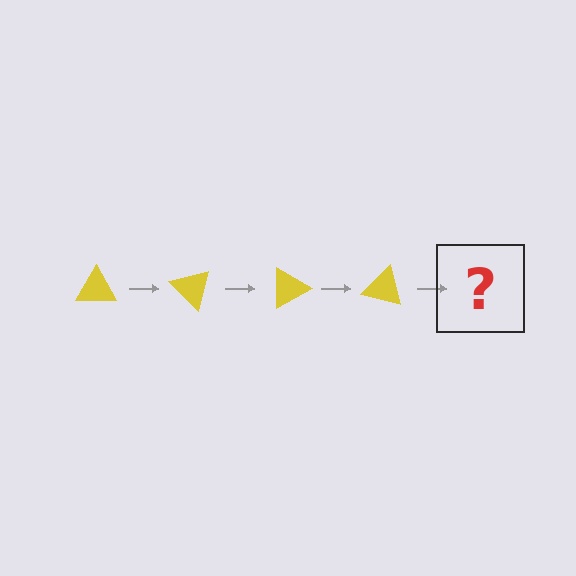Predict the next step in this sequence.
The next step is a yellow triangle rotated 180 degrees.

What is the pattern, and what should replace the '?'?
The pattern is that the triangle rotates 45 degrees each step. The '?' should be a yellow triangle rotated 180 degrees.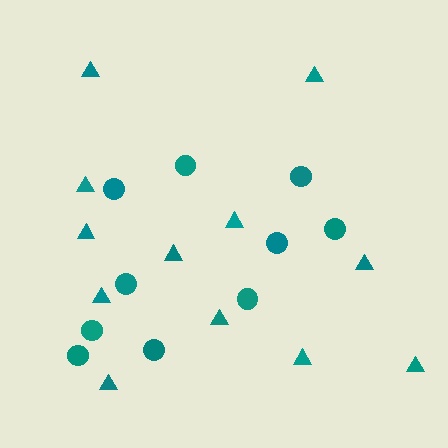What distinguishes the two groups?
There are 2 groups: one group of triangles (12) and one group of circles (10).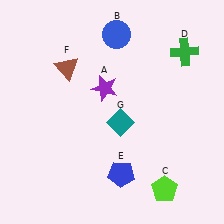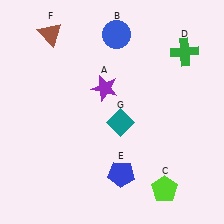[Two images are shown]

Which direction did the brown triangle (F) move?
The brown triangle (F) moved up.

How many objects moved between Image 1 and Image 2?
1 object moved between the two images.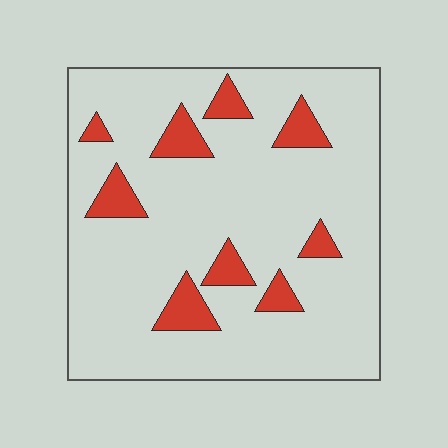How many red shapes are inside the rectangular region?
9.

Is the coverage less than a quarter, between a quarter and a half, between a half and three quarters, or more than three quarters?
Less than a quarter.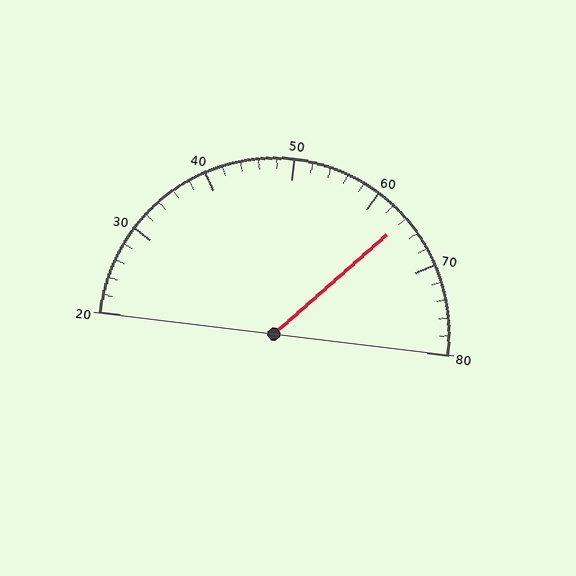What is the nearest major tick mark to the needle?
The nearest major tick mark is 60.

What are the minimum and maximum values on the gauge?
The gauge ranges from 20 to 80.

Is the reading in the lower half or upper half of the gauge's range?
The reading is in the upper half of the range (20 to 80).